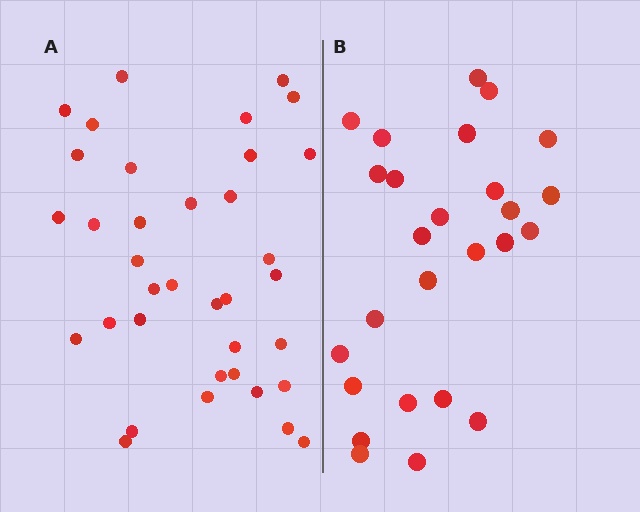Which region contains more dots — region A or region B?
Region A (the left region) has more dots.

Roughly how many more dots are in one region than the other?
Region A has roughly 10 or so more dots than region B.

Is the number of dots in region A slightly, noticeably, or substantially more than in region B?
Region A has noticeably more, but not dramatically so. The ratio is roughly 1.4 to 1.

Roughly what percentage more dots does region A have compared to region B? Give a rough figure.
About 40% more.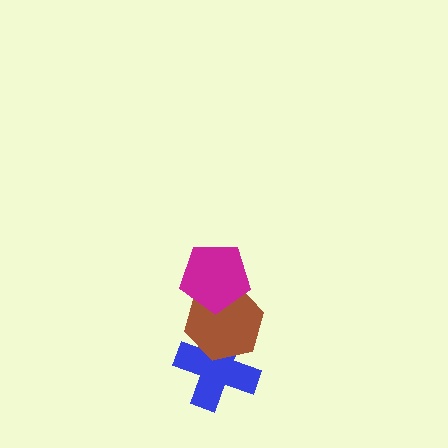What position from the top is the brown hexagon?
The brown hexagon is 2nd from the top.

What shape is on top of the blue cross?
The brown hexagon is on top of the blue cross.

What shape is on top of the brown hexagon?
The magenta pentagon is on top of the brown hexagon.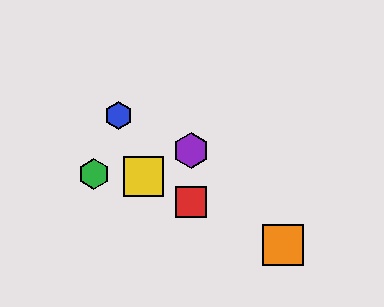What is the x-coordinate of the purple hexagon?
The purple hexagon is at x≈191.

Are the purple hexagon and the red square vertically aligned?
Yes, both are at x≈191.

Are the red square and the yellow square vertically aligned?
No, the red square is at x≈191 and the yellow square is at x≈144.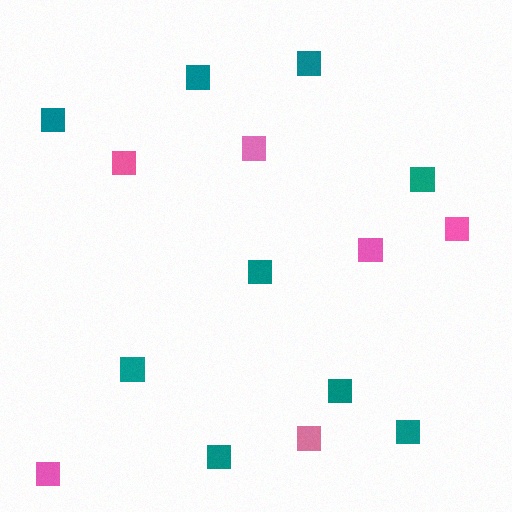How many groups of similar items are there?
There are 2 groups: one group of pink squares (6) and one group of teal squares (9).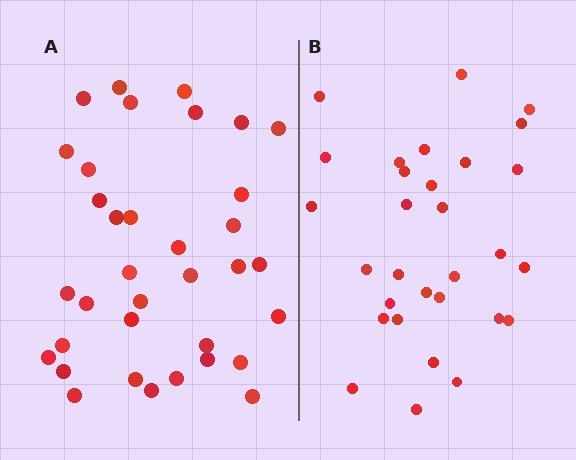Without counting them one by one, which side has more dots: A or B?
Region A (the left region) has more dots.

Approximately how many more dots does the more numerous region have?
Region A has about 5 more dots than region B.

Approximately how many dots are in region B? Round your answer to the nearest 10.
About 30 dots.